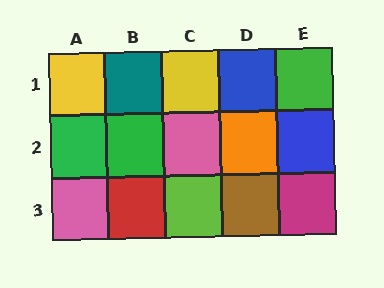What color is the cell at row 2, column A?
Green.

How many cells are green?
3 cells are green.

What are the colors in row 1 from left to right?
Yellow, teal, yellow, blue, green.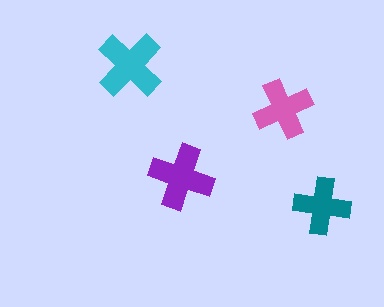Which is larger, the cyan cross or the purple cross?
The cyan one.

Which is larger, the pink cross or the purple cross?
The purple one.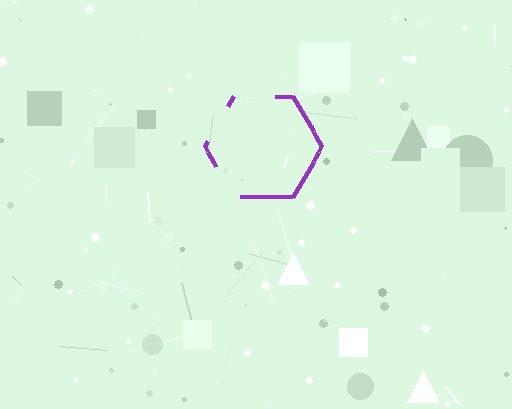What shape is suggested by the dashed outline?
The dashed outline suggests a hexagon.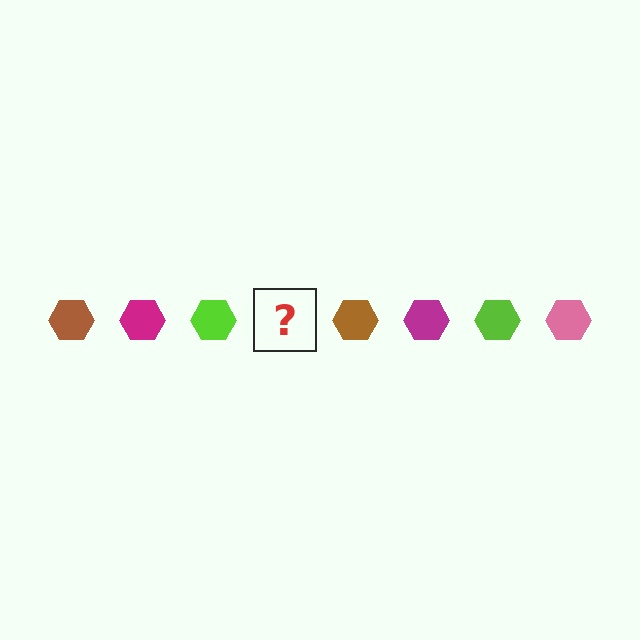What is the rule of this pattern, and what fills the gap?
The rule is that the pattern cycles through brown, magenta, lime, pink hexagons. The gap should be filled with a pink hexagon.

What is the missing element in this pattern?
The missing element is a pink hexagon.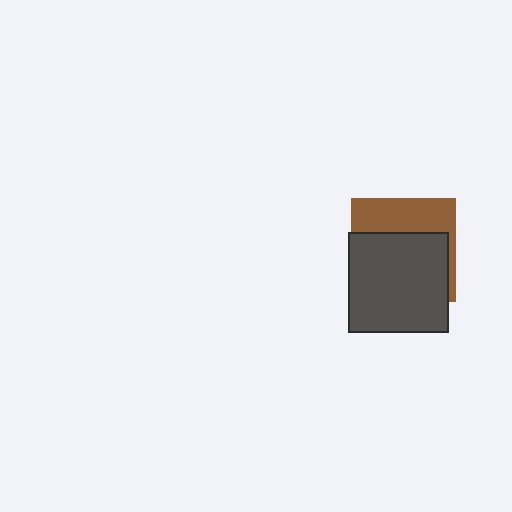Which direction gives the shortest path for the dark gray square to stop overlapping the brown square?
Moving down gives the shortest separation.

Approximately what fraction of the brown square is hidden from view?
Roughly 63% of the brown square is hidden behind the dark gray square.